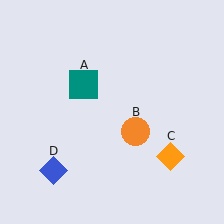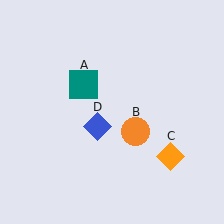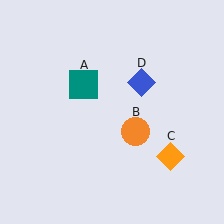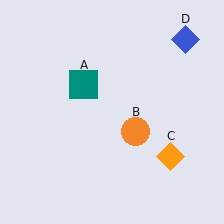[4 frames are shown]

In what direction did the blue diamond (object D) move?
The blue diamond (object D) moved up and to the right.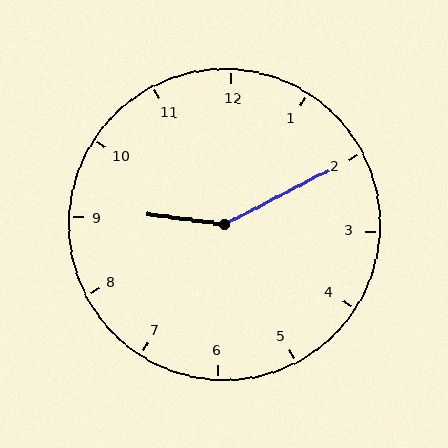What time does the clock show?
9:10.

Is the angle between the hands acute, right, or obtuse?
It is obtuse.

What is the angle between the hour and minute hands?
Approximately 145 degrees.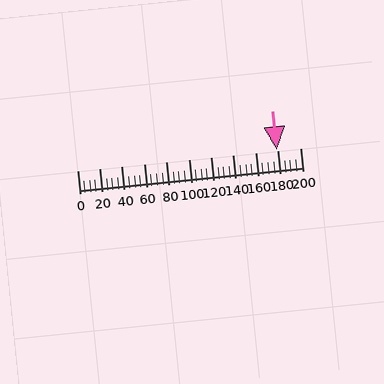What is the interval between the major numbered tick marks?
The major tick marks are spaced 20 units apart.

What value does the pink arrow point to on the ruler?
The pink arrow points to approximately 179.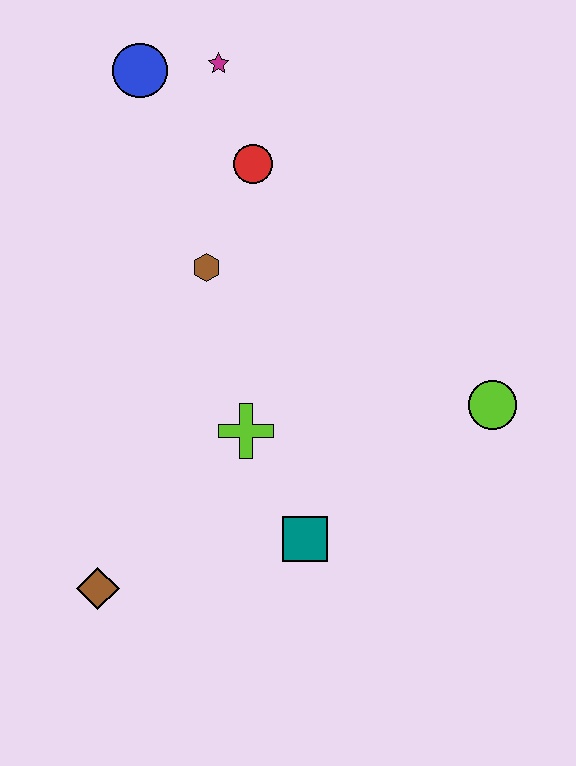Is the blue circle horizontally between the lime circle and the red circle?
No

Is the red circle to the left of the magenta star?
No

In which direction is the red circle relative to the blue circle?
The red circle is to the right of the blue circle.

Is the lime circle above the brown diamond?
Yes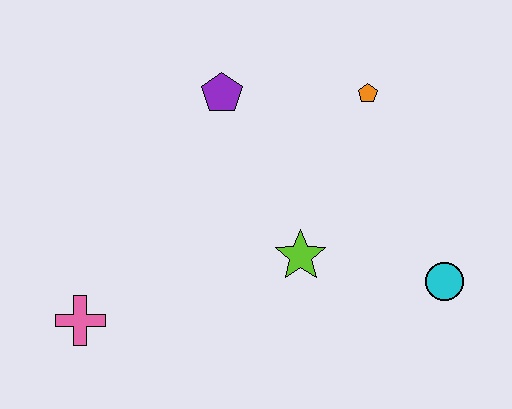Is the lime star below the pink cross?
No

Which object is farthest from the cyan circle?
The pink cross is farthest from the cyan circle.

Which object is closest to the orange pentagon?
The purple pentagon is closest to the orange pentagon.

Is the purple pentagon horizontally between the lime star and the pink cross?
Yes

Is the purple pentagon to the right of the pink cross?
Yes